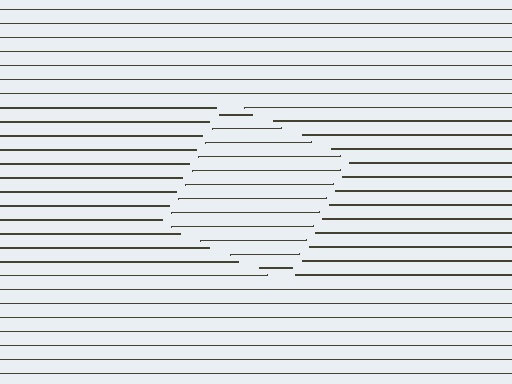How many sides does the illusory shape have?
4 sides — the line-ends trace a square.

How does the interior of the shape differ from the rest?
The interior of the shape contains the same grating, shifted by half a period — the contour is defined by the phase discontinuity where line-ends from the inner and outer gratings abut.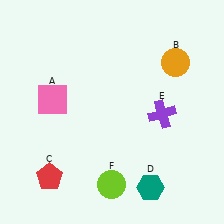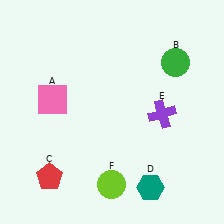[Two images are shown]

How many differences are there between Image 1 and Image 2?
There is 1 difference between the two images.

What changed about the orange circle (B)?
In Image 1, B is orange. In Image 2, it changed to green.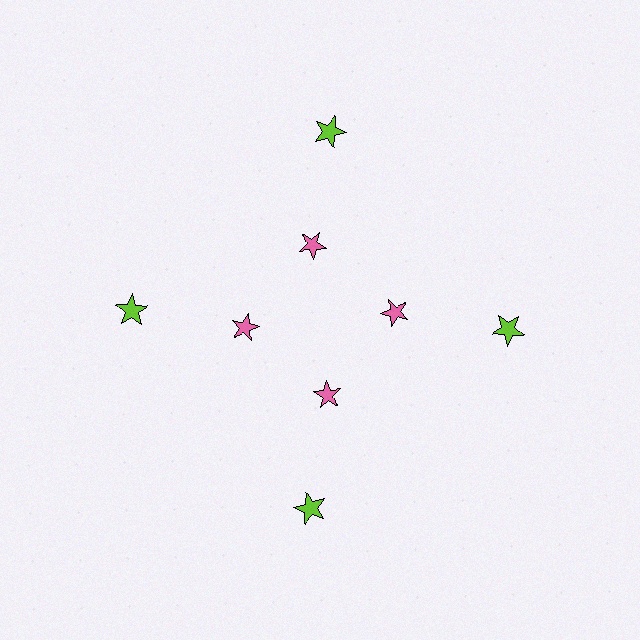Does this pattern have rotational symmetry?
Yes, this pattern has 4-fold rotational symmetry. It looks the same after rotating 90 degrees around the center.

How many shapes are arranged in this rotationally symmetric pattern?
There are 8 shapes, arranged in 4 groups of 2.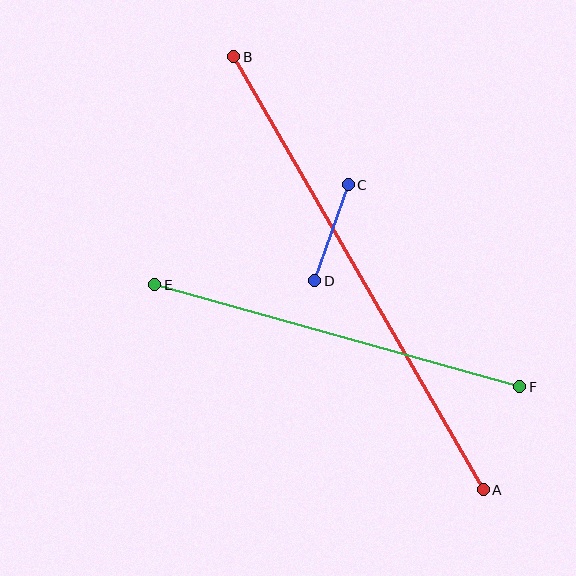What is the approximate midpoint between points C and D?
The midpoint is at approximately (331, 233) pixels.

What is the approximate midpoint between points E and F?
The midpoint is at approximately (337, 336) pixels.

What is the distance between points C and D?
The distance is approximately 102 pixels.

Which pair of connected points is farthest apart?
Points A and B are farthest apart.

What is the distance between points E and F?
The distance is approximately 379 pixels.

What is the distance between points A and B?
The distance is approximately 500 pixels.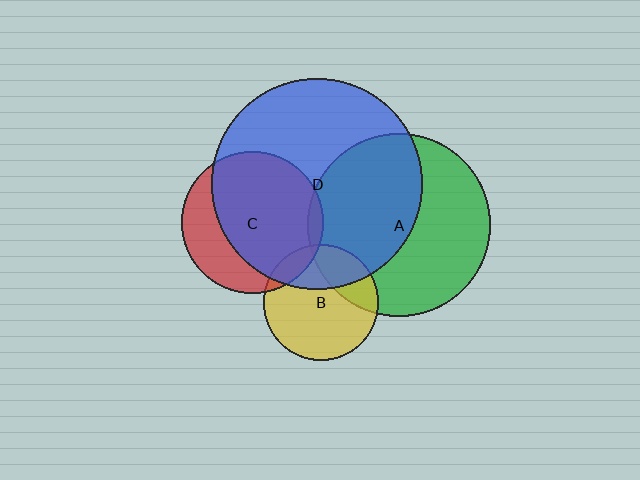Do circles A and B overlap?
Yes.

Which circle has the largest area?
Circle D (blue).